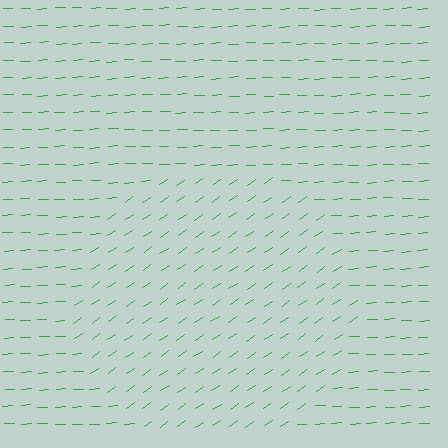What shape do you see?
I see a circle.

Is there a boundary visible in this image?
Yes, there is a texture boundary formed by a change in line orientation.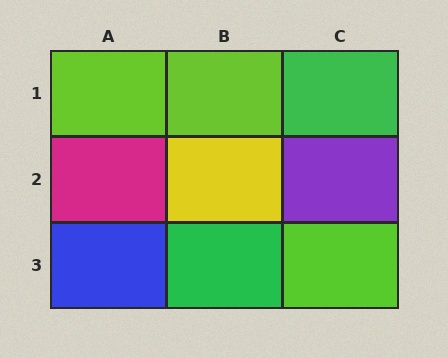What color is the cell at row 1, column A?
Lime.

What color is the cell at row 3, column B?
Green.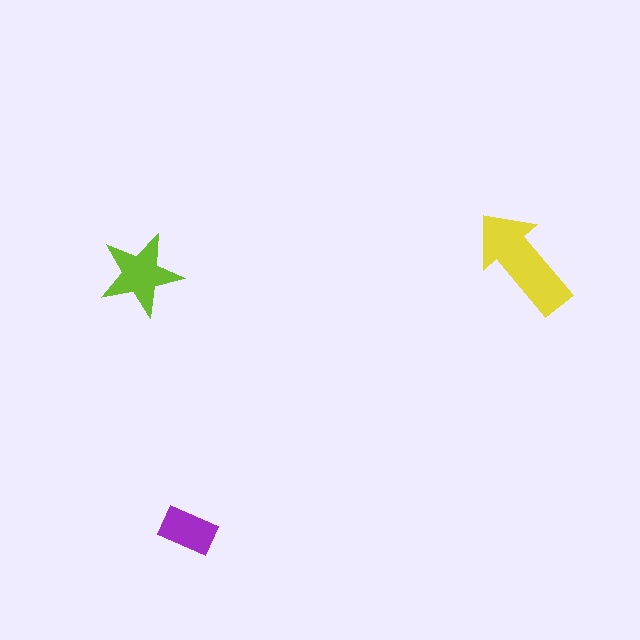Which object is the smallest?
The purple rectangle.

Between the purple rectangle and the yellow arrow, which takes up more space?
The yellow arrow.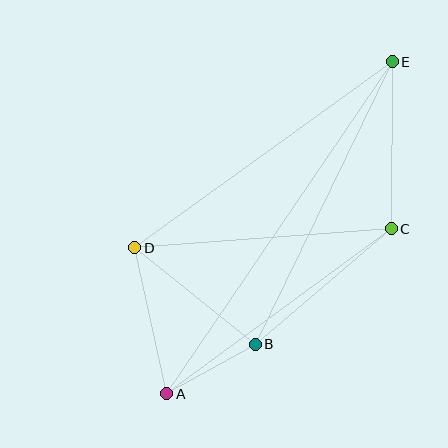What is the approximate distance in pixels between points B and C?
The distance between B and C is approximately 178 pixels.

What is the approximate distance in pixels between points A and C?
The distance between A and C is approximately 279 pixels.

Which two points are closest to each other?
Points A and B are closest to each other.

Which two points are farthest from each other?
Points A and E are farthest from each other.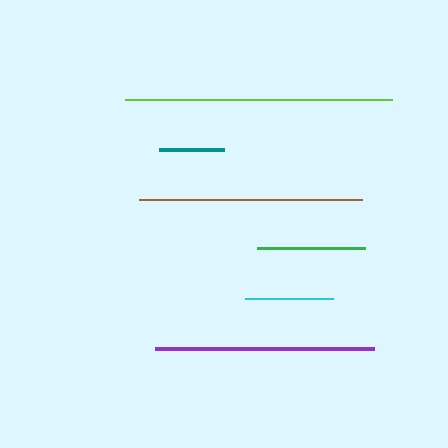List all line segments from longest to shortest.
From longest to shortest: lime, brown, purple, green, cyan, teal.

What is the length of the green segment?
The green segment is approximately 108 pixels long.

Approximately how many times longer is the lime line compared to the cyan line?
The lime line is approximately 3.0 times the length of the cyan line.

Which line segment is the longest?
The lime line is the longest at approximately 267 pixels.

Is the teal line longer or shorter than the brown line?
The brown line is longer than the teal line.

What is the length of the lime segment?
The lime segment is approximately 267 pixels long.